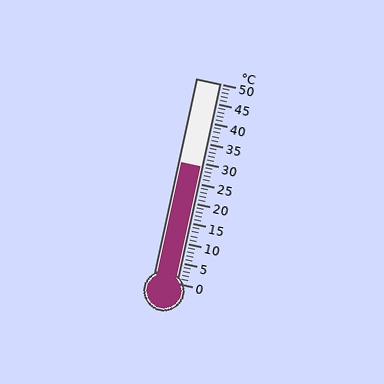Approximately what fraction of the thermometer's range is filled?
The thermometer is filled to approximately 60% of its range.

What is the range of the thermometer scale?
The thermometer scale ranges from 0°C to 50°C.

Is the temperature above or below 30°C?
The temperature is below 30°C.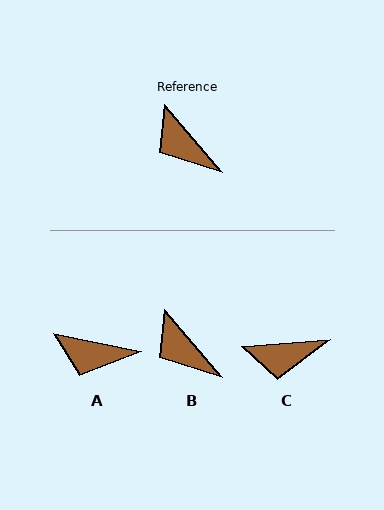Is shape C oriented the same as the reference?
No, it is off by about 54 degrees.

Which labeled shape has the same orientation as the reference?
B.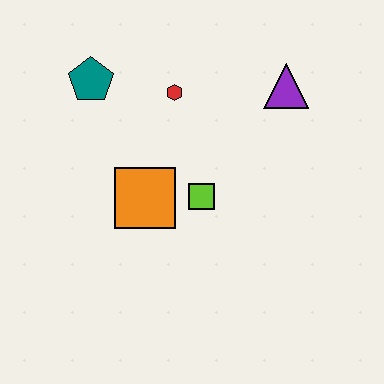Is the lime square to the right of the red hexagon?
Yes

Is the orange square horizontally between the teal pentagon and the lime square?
Yes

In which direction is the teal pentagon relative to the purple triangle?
The teal pentagon is to the left of the purple triangle.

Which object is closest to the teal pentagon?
The red hexagon is closest to the teal pentagon.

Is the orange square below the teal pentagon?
Yes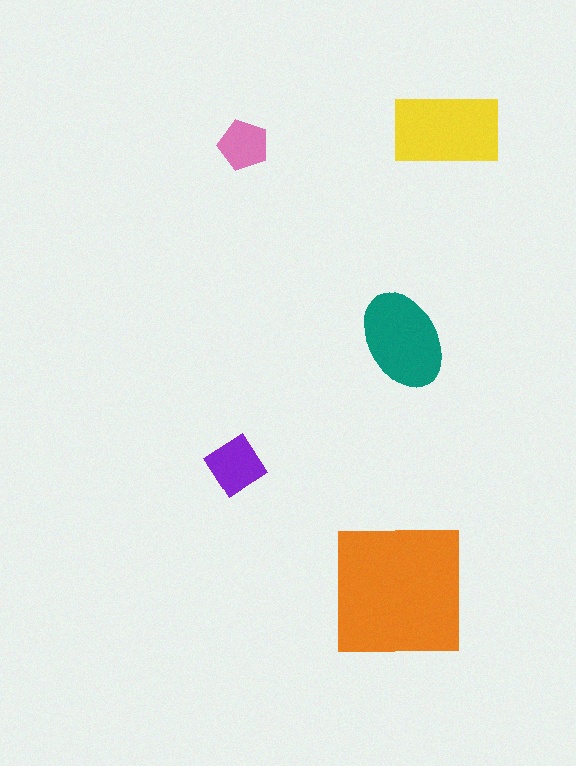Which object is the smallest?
The pink pentagon.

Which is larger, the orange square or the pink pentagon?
The orange square.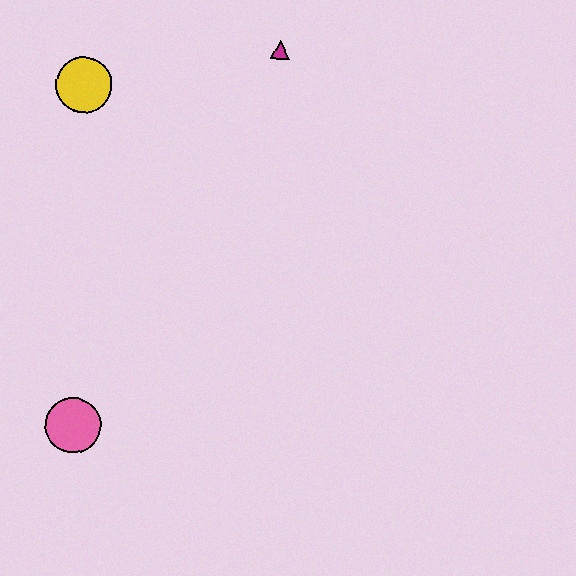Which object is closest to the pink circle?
The yellow circle is closest to the pink circle.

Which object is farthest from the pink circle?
The magenta triangle is farthest from the pink circle.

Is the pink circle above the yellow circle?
No